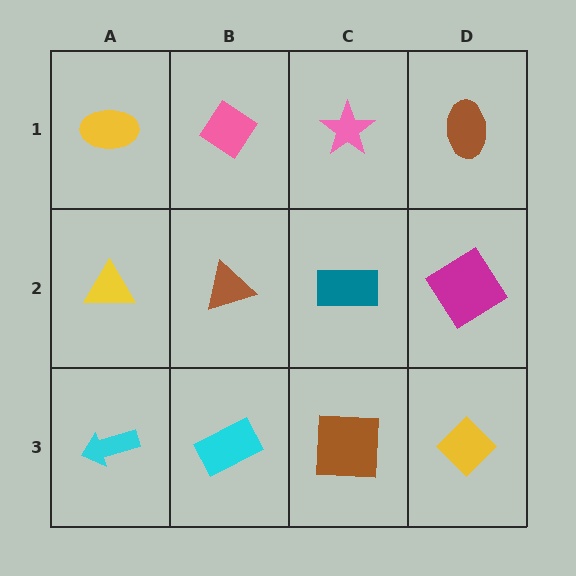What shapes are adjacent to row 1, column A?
A yellow triangle (row 2, column A), a pink diamond (row 1, column B).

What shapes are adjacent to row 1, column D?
A magenta diamond (row 2, column D), a pink star (row 1, column C).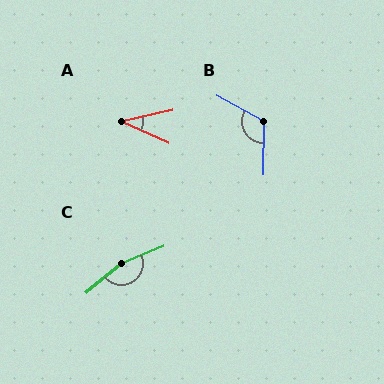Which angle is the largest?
C, at approximately 163 degrees.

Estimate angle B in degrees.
Approximately 118 degrees.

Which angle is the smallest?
A, at approximately 37 degrees.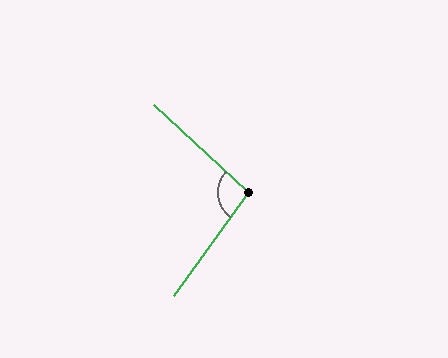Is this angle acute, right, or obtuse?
It is obtuse.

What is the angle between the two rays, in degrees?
Approximately 97 degrees.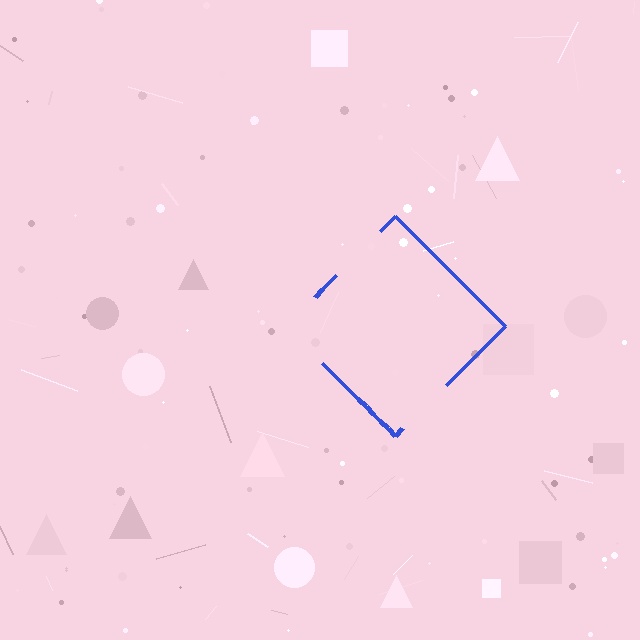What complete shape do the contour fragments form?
The contour fragments form a diamond.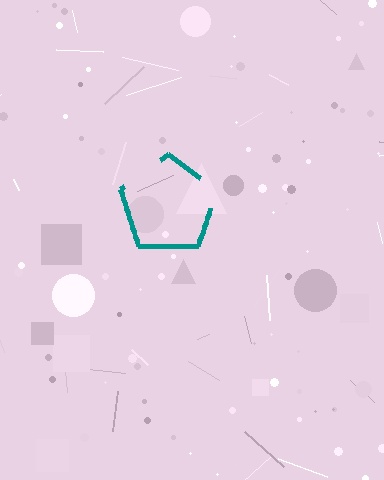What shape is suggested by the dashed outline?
The dashed outline suggests a pentagon.